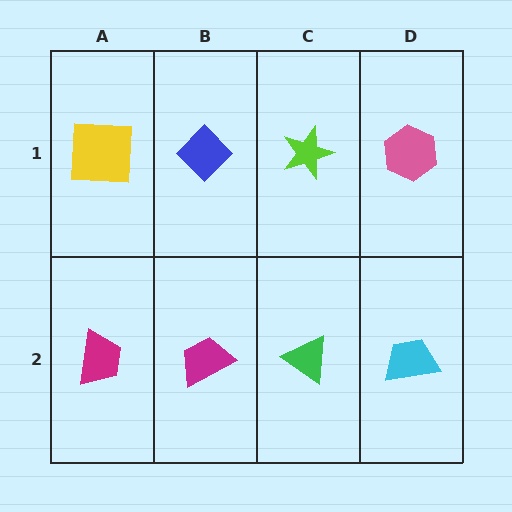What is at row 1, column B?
A blue diamond.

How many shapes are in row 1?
4 shapes.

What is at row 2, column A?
A magenta trapezoid.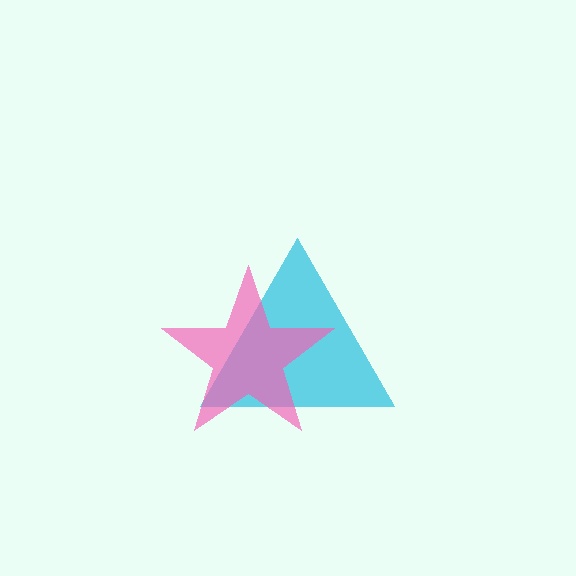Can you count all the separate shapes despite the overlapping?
Yes, there are 2 separate shapes.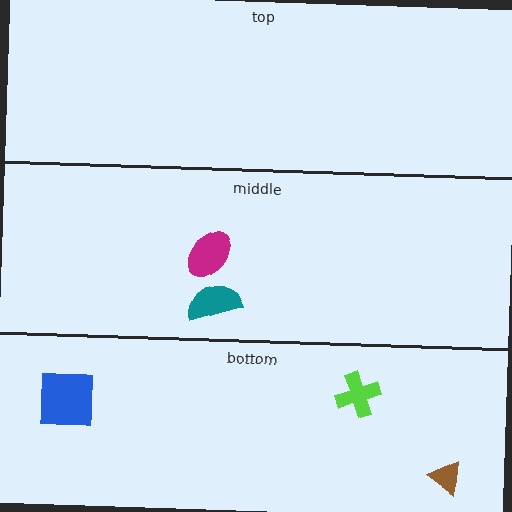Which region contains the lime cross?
The bottom region.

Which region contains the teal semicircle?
The middle region.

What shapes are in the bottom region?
The lime cross, the blue square, the brown triangle.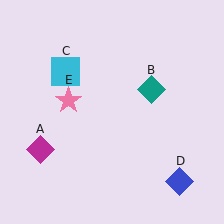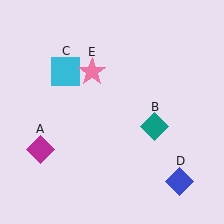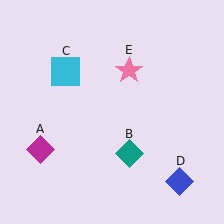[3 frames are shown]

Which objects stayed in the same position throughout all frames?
Magenta diamond (object A) and cyan square (object C) and blue diamond (object D) remained stationary.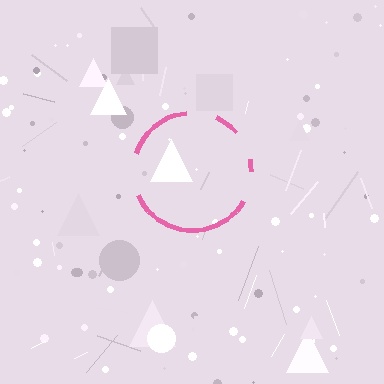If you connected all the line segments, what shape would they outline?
They would outline a circle.